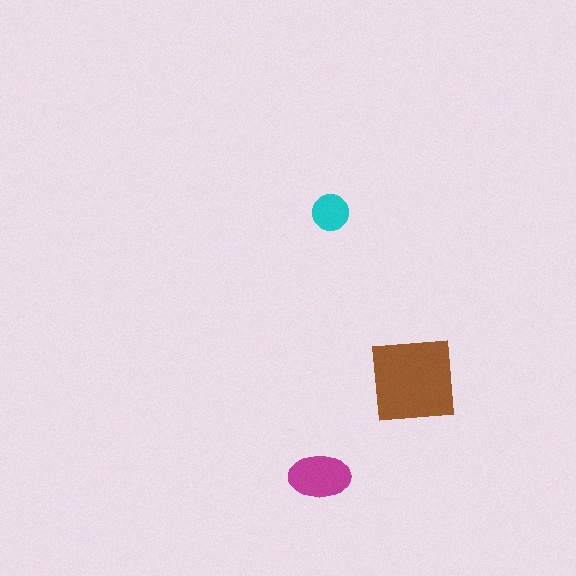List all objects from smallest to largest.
The cyan circle, the magenta ellipse, the brown square.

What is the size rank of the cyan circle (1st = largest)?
3rd.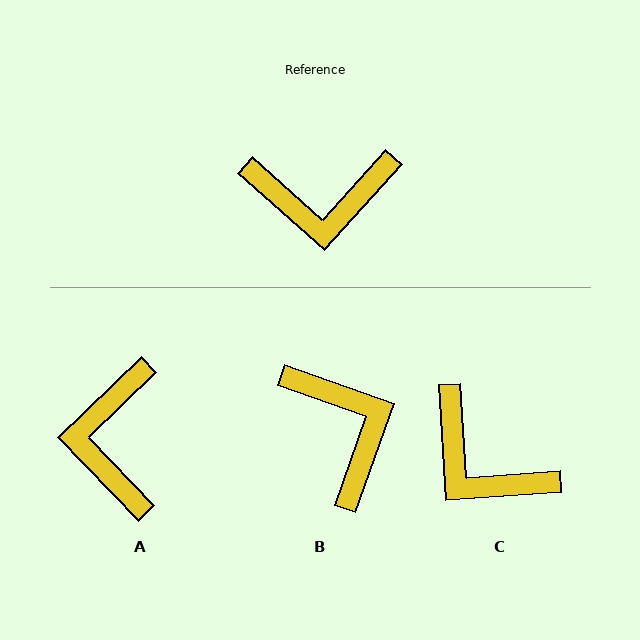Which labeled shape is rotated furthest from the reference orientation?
B, about 112 degrees away.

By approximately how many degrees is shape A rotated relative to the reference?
Approximately 94 degrees clockwise.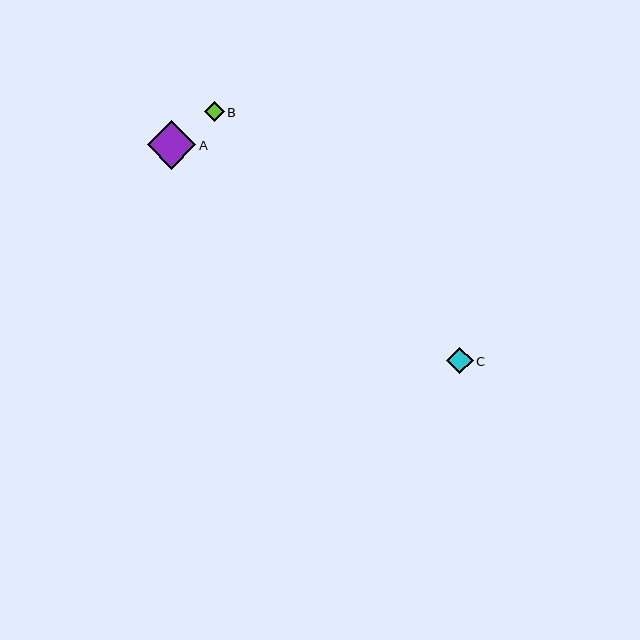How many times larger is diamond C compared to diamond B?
Diamond C is approximately 1.3 times the size of diamond B.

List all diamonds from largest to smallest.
From largest to smallest: A, C, B.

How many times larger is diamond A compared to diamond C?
Diamond A is approximately 1.8 times the size of diamond C.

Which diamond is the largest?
Diamond A is the largest with a size of approximately 49 pixels.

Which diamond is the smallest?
Diamond B is the smallest with a size of approximately 20 pixels.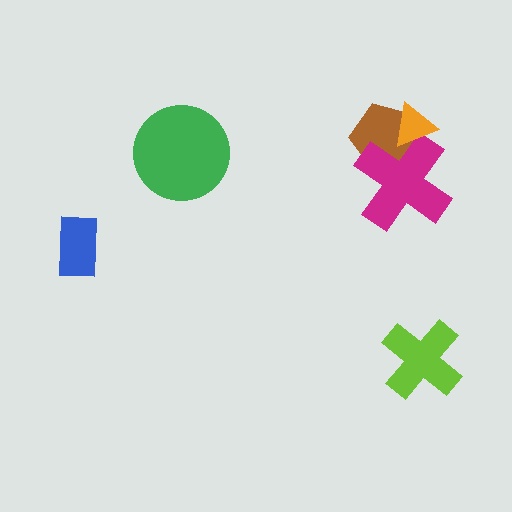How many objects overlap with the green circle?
0 objects overlap with the green circle.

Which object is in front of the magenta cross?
The orange triangle is in front of the magenta cross.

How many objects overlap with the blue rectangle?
0 objects overlap with the blue rectangle.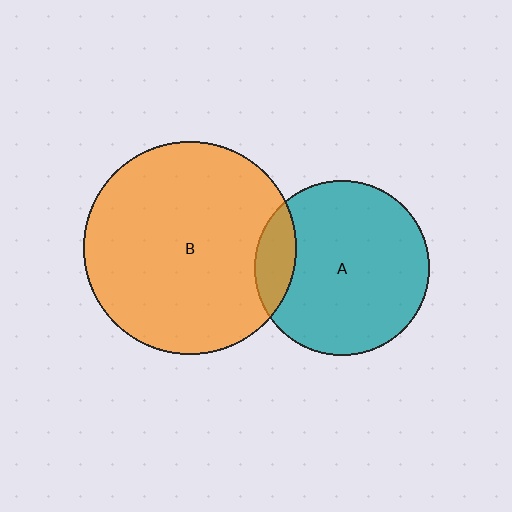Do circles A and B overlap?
Yes.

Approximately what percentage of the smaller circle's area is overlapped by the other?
Approximately 15%.